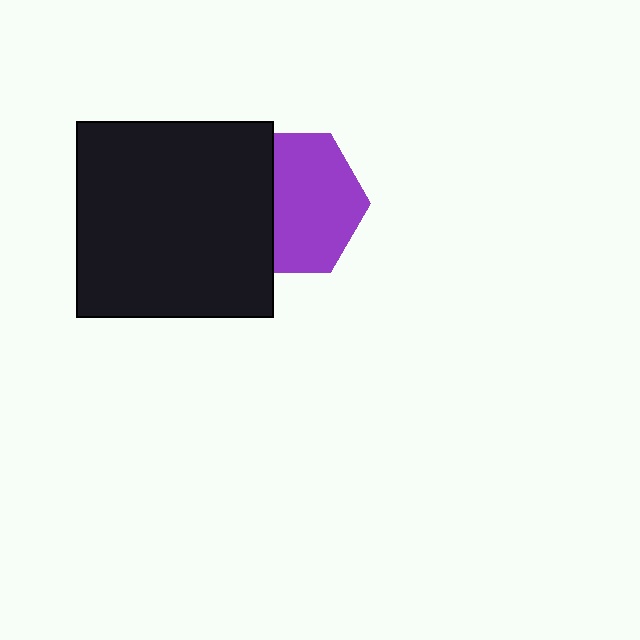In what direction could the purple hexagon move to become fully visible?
The purple hexagon could move right. That would shift it out from behind the black square entirely.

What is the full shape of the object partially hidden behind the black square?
The partially hidden object is a purple hexagon.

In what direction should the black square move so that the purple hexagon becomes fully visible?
The black square should move left. That is the shortest direction to clear the overlap and leave the purple hexagon fully visible.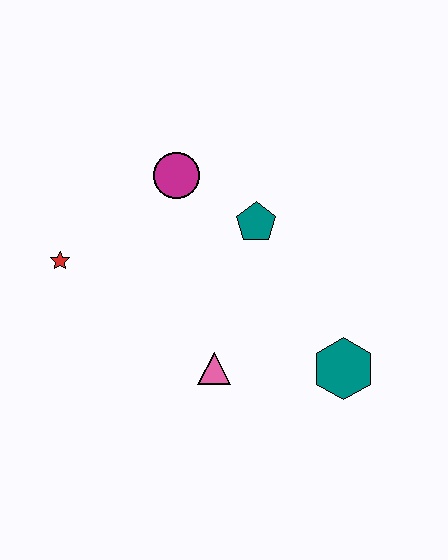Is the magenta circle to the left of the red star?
No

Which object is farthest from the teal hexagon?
The red star is farthest from the teal hexagon.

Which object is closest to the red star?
The magenta circle is closest to the red star.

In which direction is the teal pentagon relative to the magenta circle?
The teal pentagon is to the right of the magenta circle.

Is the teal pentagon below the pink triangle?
No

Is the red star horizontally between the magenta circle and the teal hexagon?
No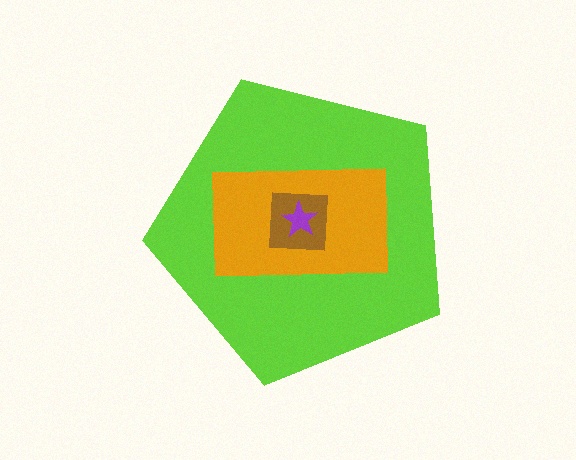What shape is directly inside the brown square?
The purple star.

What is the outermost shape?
The lime pentagon.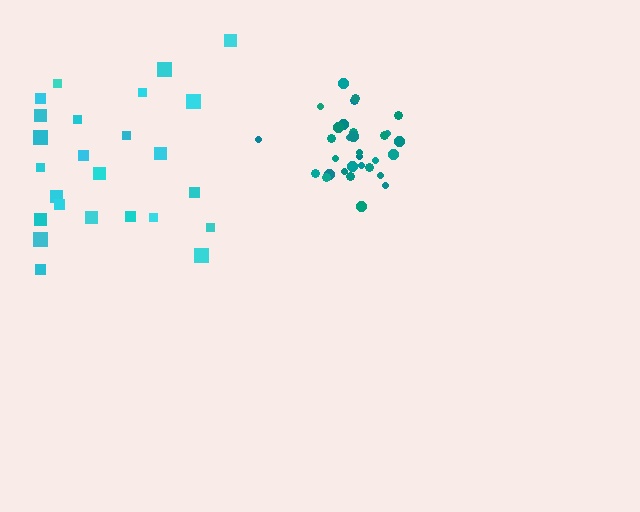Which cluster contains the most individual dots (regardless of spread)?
Teal (31).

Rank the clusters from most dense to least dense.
teal, cyan.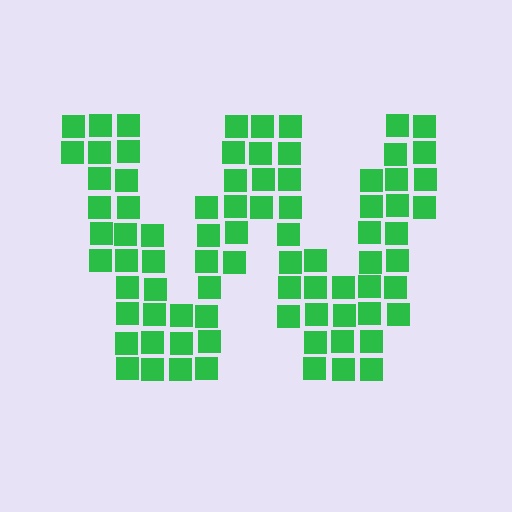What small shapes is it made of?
It is made of small squares.